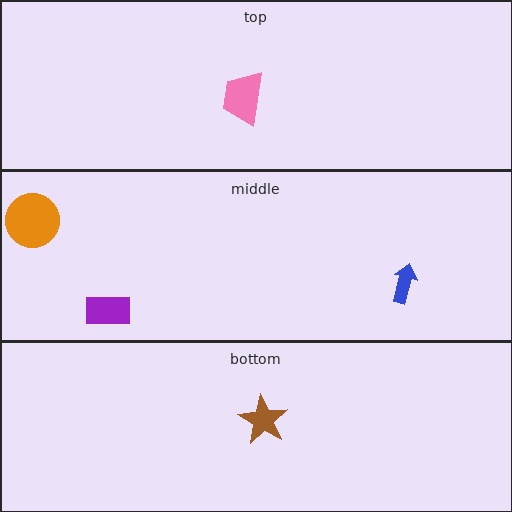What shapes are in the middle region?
The orange circle, the purple rectangle, the blue arrow.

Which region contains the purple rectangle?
The middle region.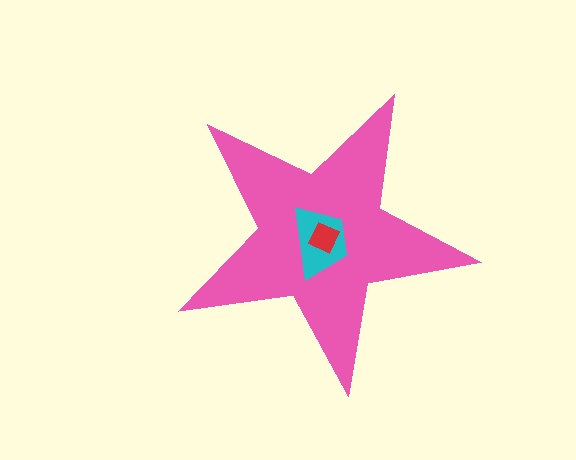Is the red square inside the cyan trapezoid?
Yes.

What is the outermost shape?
The pink star.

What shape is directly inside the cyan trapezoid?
The red square.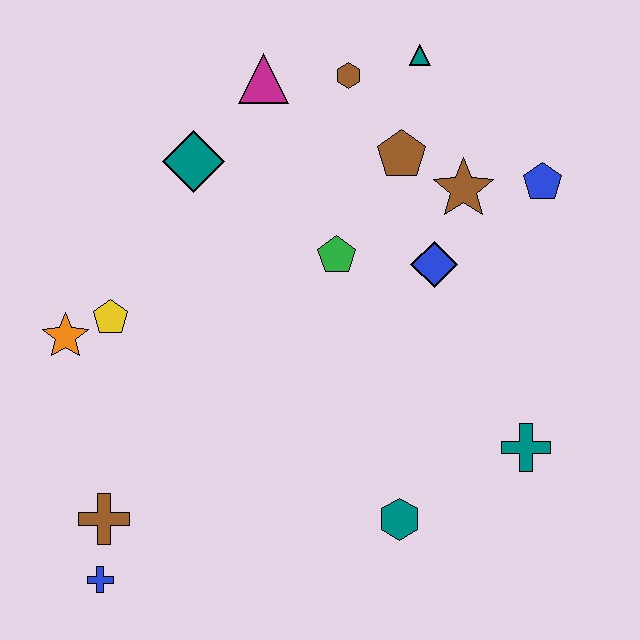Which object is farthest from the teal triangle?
The blue cross is farthest from the teal triangle.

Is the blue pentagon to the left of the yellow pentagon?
No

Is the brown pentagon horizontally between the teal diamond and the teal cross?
Yes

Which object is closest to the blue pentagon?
The brown star is closest to the blue pentagon.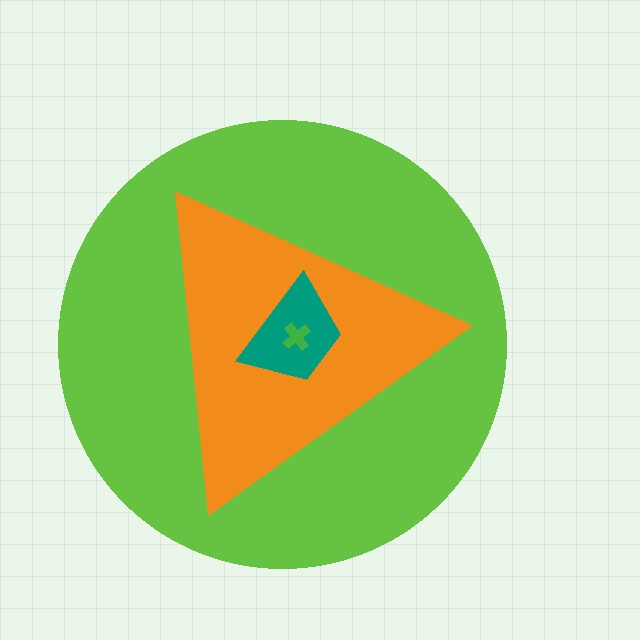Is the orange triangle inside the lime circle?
Yes.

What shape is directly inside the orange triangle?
The teal trapezoid.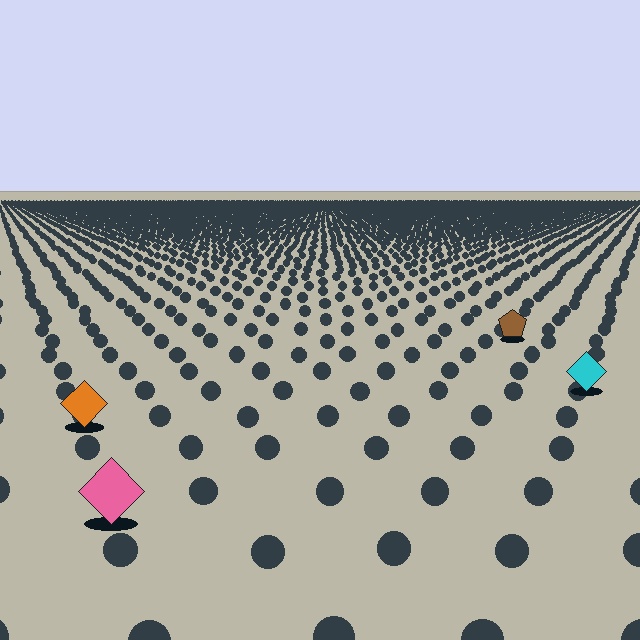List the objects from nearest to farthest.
From nearest to farthest: the pink diamond, the orange diamond, the cyan diamond, the brown pentagon.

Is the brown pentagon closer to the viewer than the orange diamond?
No. The orange diamond is closer — you can tell from the texture gradient: the ground texture is coarser near it.